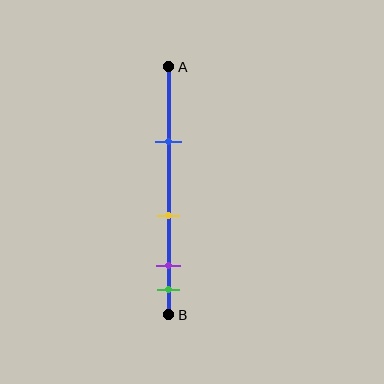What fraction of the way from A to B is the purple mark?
The purple mark is approximately 80% (0.8) of the way from A to B.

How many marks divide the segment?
There are 4 marks dividing the segment.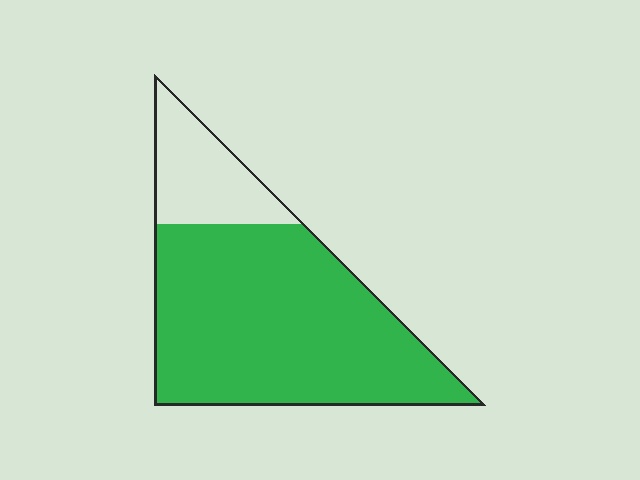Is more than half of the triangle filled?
Yes.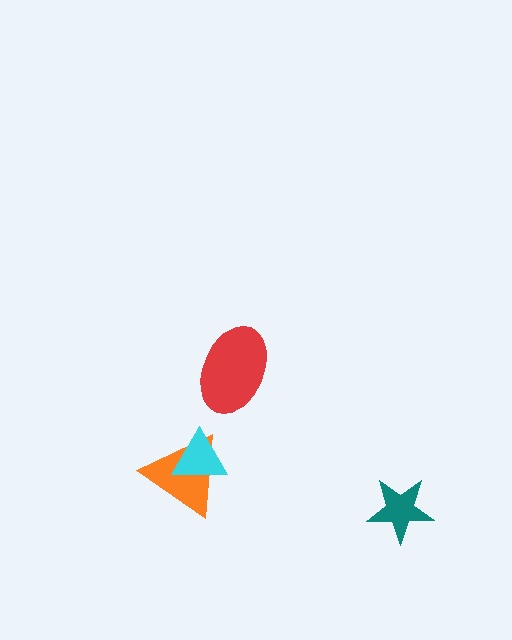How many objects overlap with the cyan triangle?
1 object overlaps with the cyan triangle.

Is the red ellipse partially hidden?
No, no other shape covers it.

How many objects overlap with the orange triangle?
1 object overlaps with the orange triangle.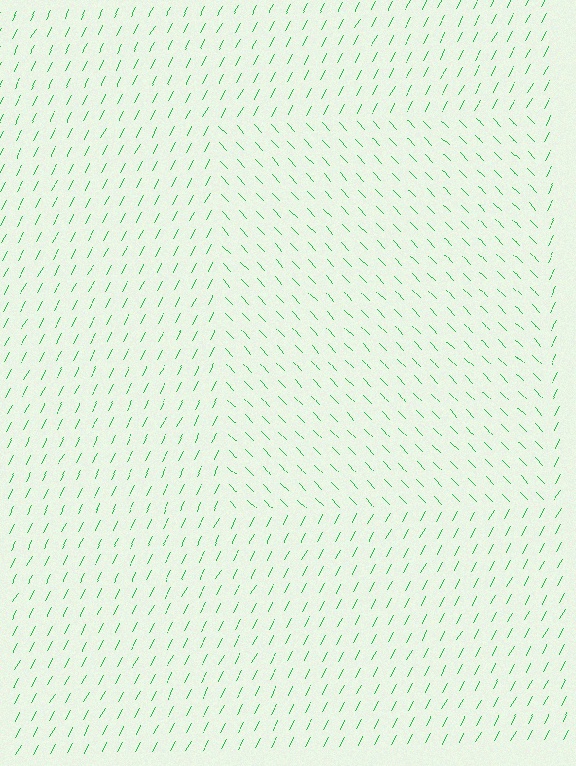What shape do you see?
I see a rectangle.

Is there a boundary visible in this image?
Yes, there is a texture boundary formed by a change in line orientation.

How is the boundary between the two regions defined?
The boundary is defined purely by a change in line orientation (approximately 72 degrees difference). All lines are the same color and thickness.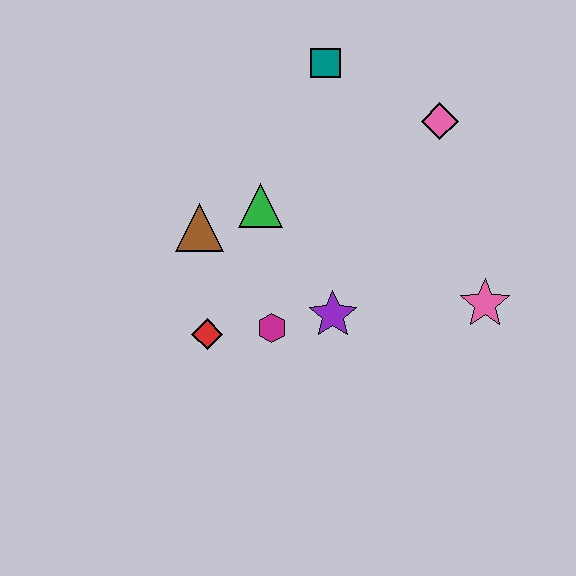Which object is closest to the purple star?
The magenta hexagon is closest to the purple star.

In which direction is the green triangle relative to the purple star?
The green triangle is above the purple star.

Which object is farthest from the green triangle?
The pink star is farthest from the green triangle.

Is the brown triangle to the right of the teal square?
No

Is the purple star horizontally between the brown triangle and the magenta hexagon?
No